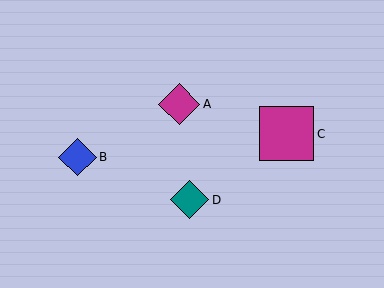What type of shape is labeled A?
Shape A is a magenta diamond.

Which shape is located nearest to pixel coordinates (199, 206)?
The teal diamond (labeled D) at (189, 200) is nearest to that location.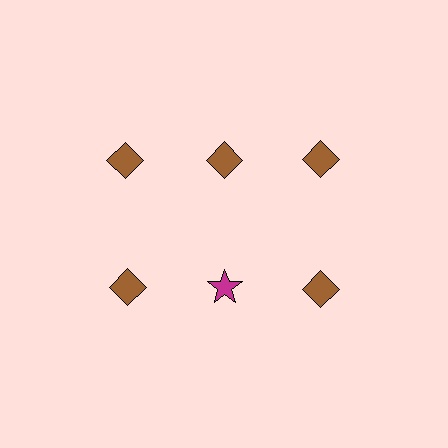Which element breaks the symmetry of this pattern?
The magenta star in the second row, second from left column breaks the symmetry. All other shapes are brown diamonds.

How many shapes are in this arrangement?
There are 6 shapes arranged in a grid pattern.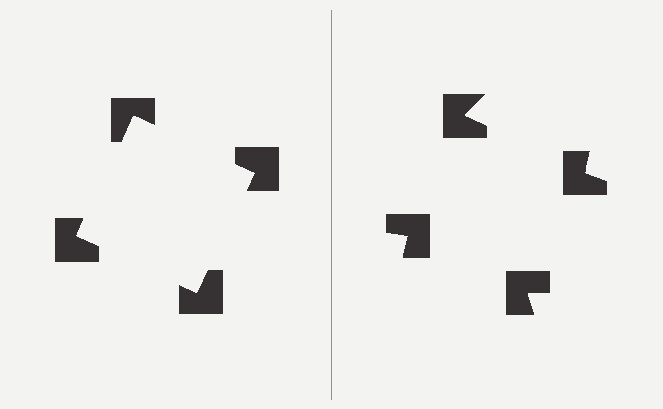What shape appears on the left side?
An illusory square.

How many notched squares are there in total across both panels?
8 — 4 on each side.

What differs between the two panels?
The notched squares are positioned identically on both sides; only the wedge orientations differ. On the left they align to a square; on the right they are misaligned.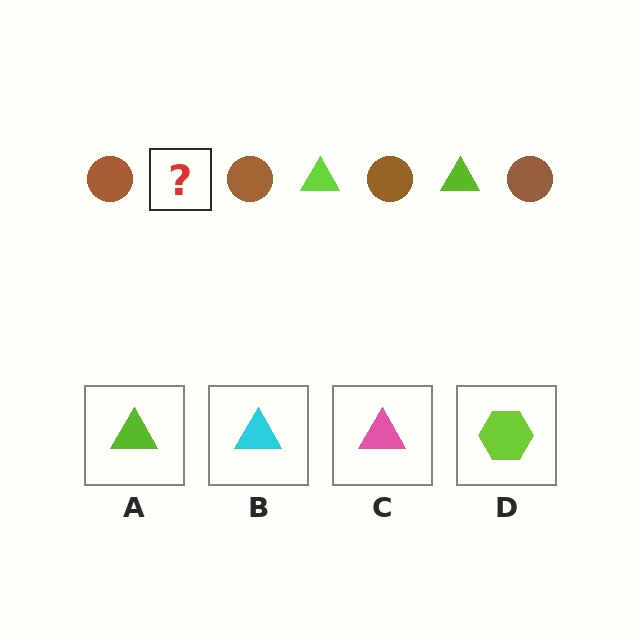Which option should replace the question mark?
Option A.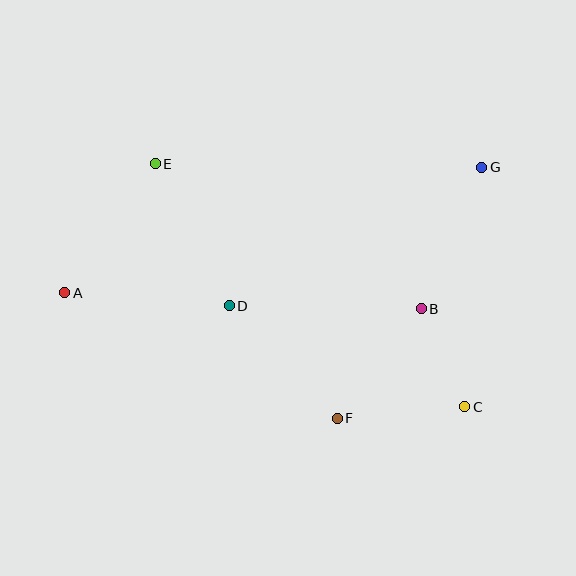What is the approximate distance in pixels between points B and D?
The distance between B and D is approximately 192 pixels.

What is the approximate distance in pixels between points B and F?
The distance between B and F is approximately 138 pixels.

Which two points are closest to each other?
Points B and C are closest to each other.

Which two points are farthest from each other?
Points A and G are farthest from each other.